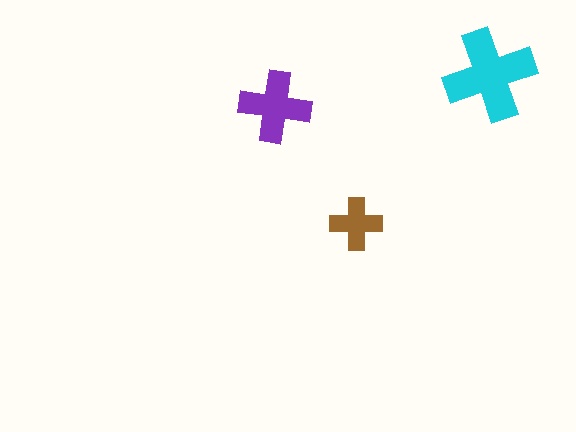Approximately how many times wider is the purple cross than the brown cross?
About 1.5 times wider.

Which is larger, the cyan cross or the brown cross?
The cyan one.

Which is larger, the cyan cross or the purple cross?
The cyan one.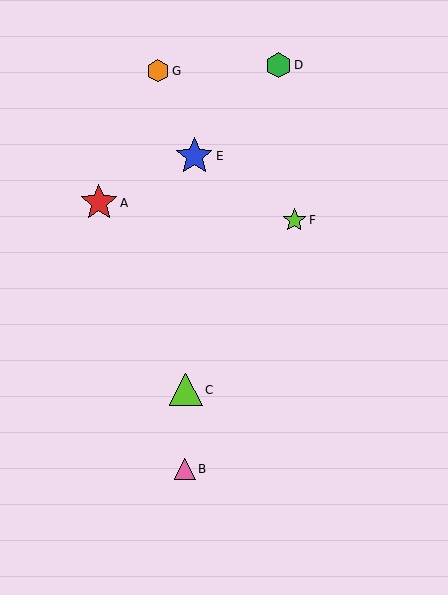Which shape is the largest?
The blue star (labeled E) is the largest.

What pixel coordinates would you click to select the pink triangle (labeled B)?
Click at (185, 469) to select the pink triangle B.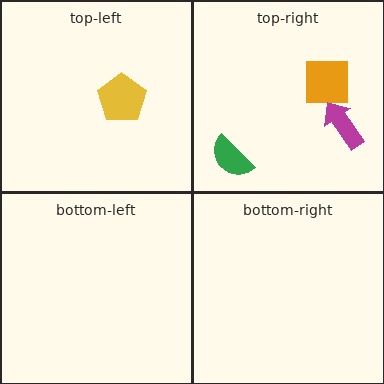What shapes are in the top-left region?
The yellow pentagon.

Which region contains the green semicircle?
The top-right region.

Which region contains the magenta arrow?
The top-right region.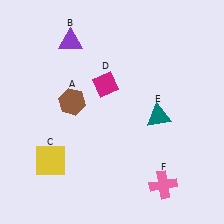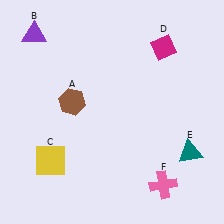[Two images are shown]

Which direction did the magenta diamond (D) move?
The magenta diamond (D) moved right.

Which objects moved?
The objects that moved are: the purple triangle (B), the magenta diamond (D), the teal triangle (E).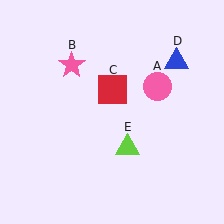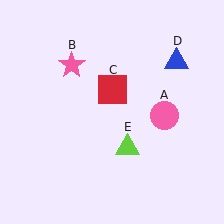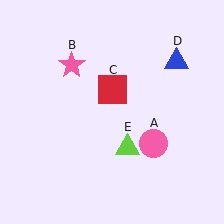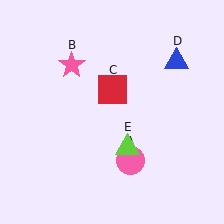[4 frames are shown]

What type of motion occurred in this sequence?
The pink circle (object A) rotated clockwise around the center of the scene.